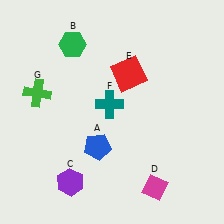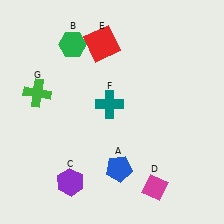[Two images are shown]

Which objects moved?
The objects that moved are: the blue pentagon (A), the red square (E).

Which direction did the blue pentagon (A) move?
The blue pentagon (A) moved down.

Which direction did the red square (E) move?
The red square (E) moved up.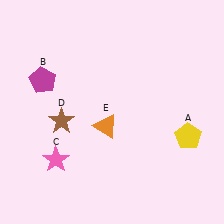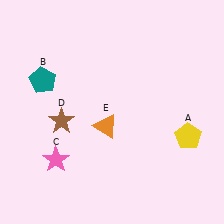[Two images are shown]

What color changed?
The pentagon (B) changed from magenta in Image 1 to teal in Image 2.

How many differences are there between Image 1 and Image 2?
There is 1 difference between the two images.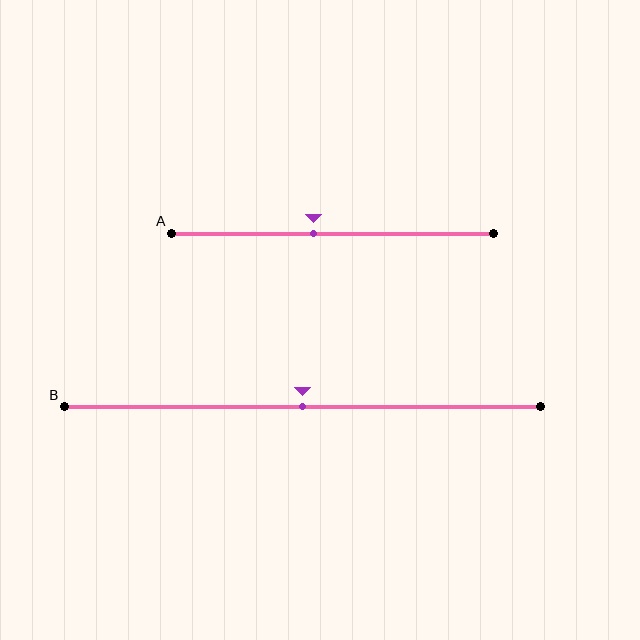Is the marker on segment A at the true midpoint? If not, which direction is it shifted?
No, the marker on segment A is shifted to the left by about 6% of the segment length.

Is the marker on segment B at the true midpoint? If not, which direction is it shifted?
Yes, the marker on segment B is at the true midpoint.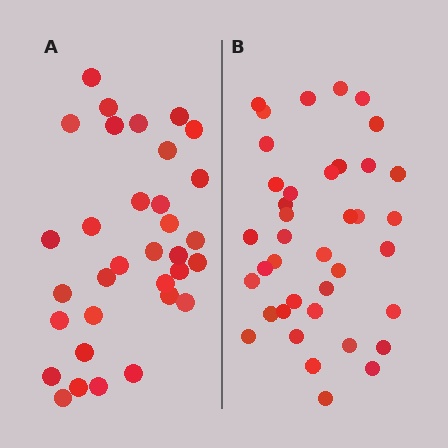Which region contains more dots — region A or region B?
Region B (the right region) has more dots.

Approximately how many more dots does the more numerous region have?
Region B has about 6 more dots than region A.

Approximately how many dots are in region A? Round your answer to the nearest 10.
About 30 dots. (The exact count is 33, which rounds to 30.)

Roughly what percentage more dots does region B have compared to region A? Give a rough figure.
About 20% more.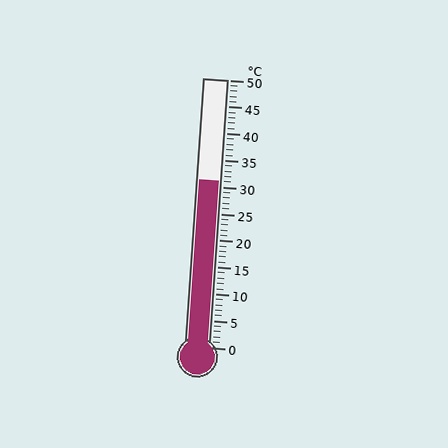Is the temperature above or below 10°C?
The temperature is above 10°C.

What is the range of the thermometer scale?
The thermometer scale ranges from 0°C to 50°C.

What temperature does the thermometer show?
The thermometer shows approximately 31°C.